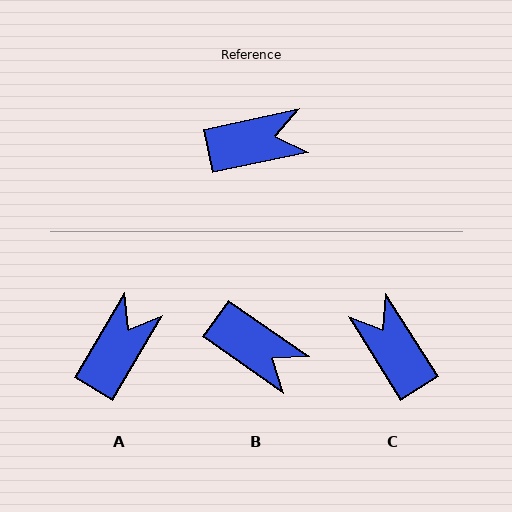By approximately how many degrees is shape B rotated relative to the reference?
Approximately 47 degrees clockwise.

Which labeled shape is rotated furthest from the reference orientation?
C, about 110 degrees away.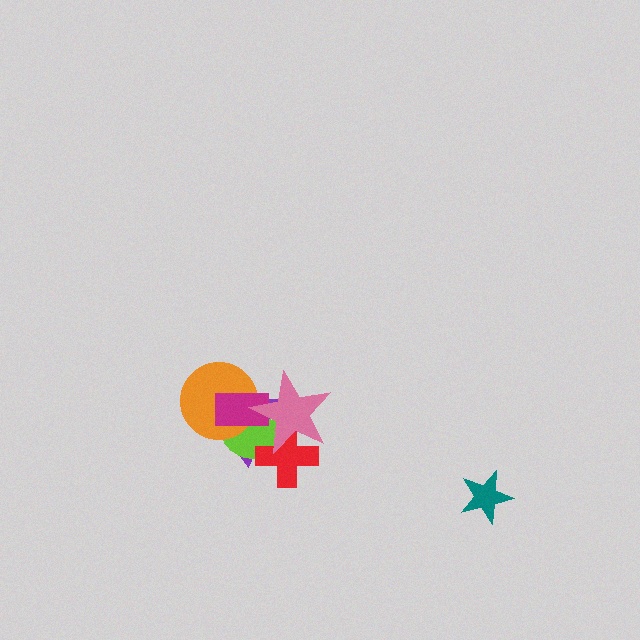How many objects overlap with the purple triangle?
5 objects overlap with the purple triangle.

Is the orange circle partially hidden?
Yes, it is partially covered by another shape.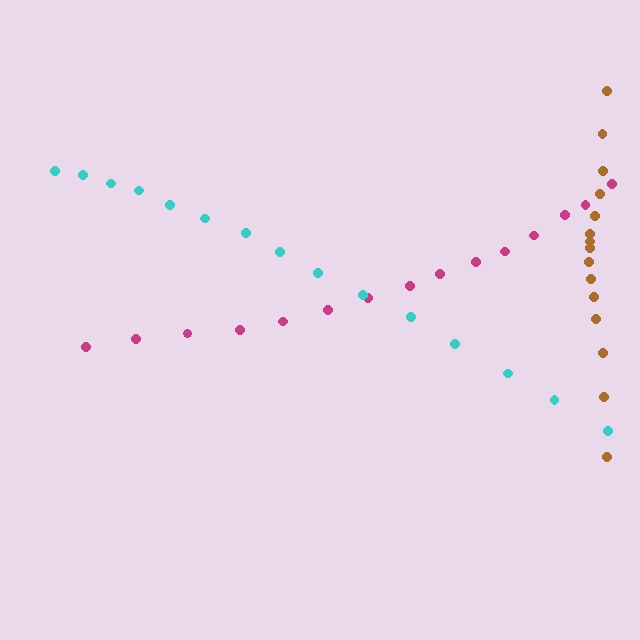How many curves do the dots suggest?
There are 3 distinct paths.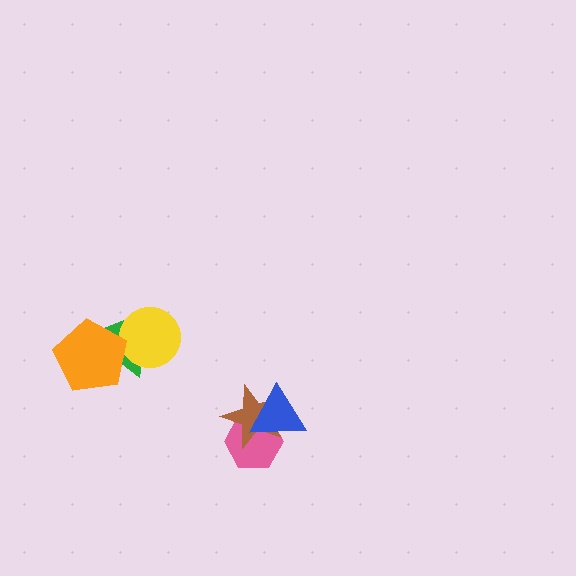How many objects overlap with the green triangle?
2 objects overlap with the green triangle.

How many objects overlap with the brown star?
2 objects overlap with the brown star.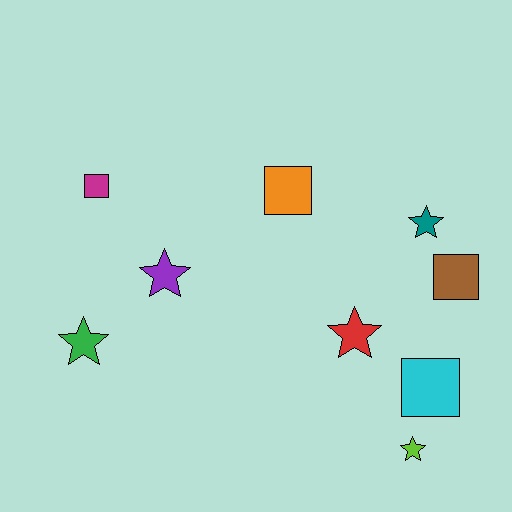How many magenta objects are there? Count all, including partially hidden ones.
There is 1 magenta object.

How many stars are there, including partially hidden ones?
There are 5 stars.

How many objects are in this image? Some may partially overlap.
There are 9 objects.